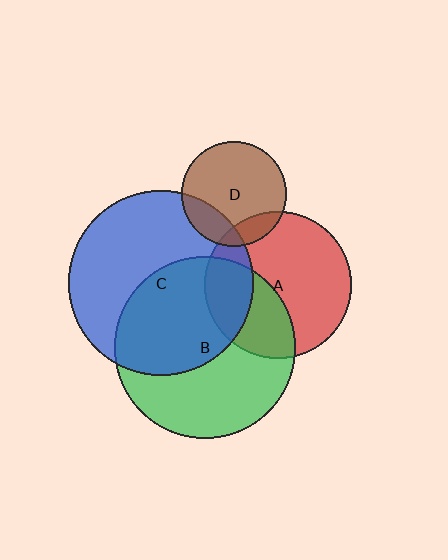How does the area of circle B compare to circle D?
Approximately 3.0 times.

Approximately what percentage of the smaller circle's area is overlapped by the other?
Approximately 20%.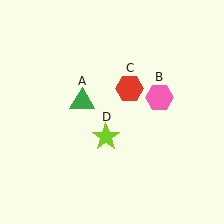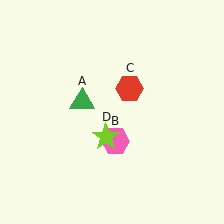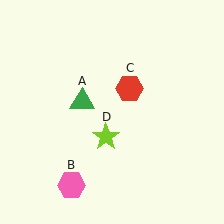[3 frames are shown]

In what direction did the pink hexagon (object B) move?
The pink hexagon (object B) moved down and to the left.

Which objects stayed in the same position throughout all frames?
Green triangle (object A) and red hexagon (object C) and lime star (object D) remained stationary.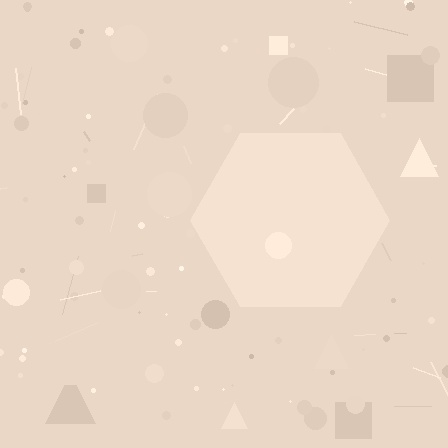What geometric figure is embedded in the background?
A hexagon is embedded in the background.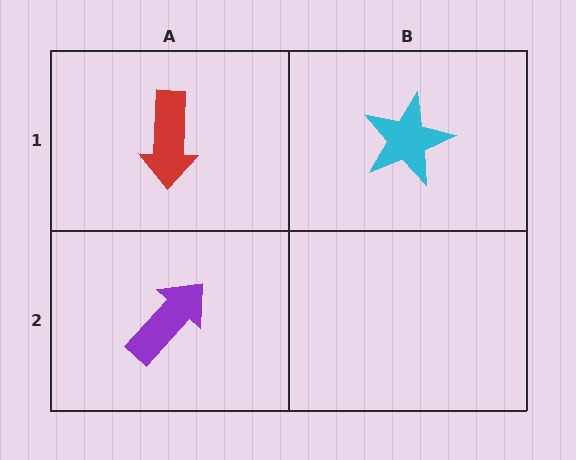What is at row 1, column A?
A red arrow.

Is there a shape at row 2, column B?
No, that cell is empty.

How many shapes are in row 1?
2 shapes.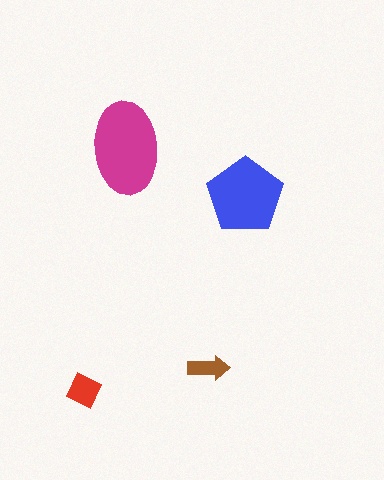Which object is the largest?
The magenta ellipse.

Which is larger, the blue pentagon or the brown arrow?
The blue pentagon.